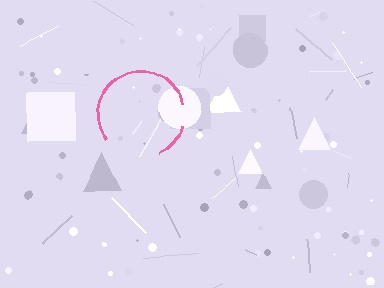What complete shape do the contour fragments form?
The contour fragments form a circle.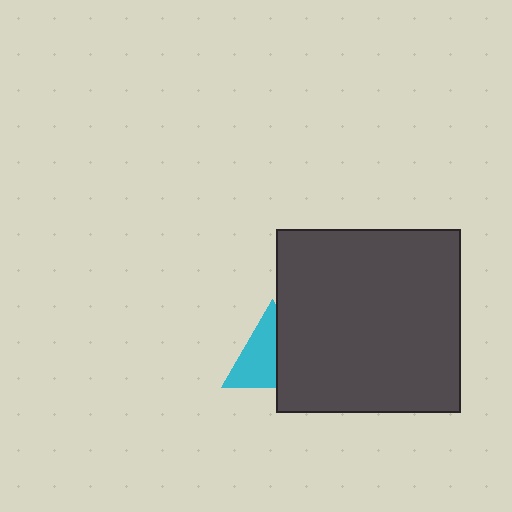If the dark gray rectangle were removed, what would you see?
You would see the complete cyan triangle.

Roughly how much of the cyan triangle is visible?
About half of it is visible (roughly 56%).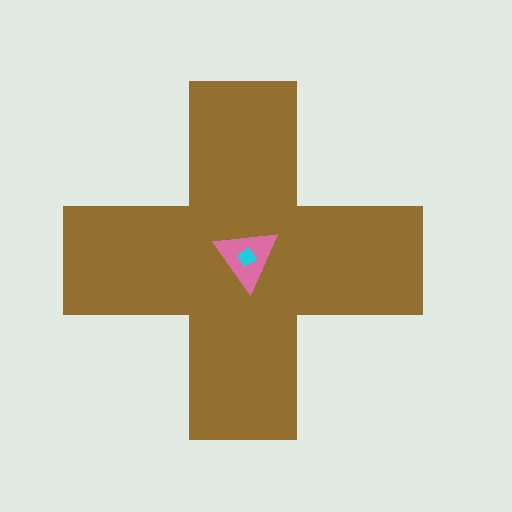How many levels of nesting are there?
3.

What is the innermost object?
The cyan diamond.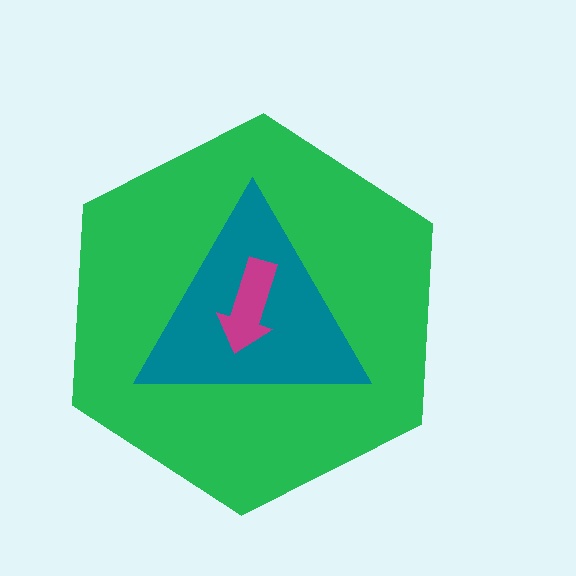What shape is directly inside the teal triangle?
The magenta arrow.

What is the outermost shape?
The green hexagon.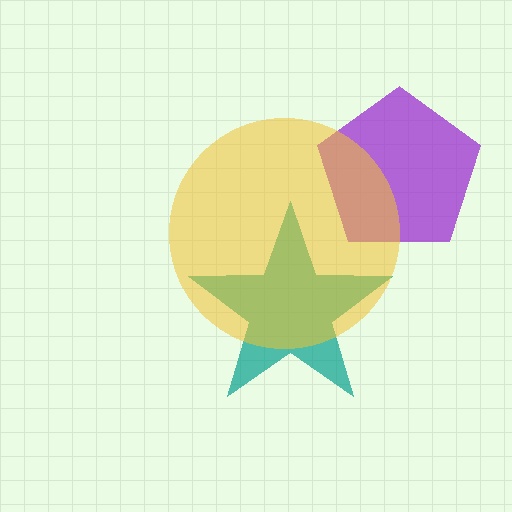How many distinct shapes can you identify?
There are 3 distinct shapes: a teal star, a purple pentagon, a yellow circle.